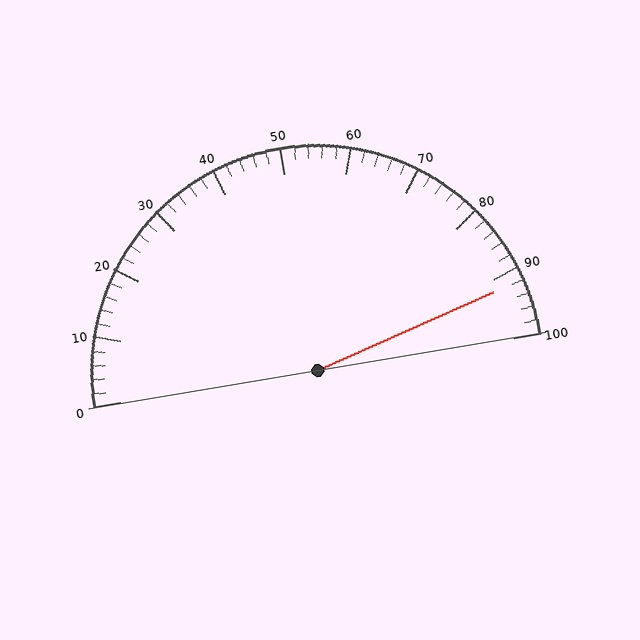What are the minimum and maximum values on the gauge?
The gauge ranges from 0 to 100.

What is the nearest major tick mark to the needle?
The nearest major tick mark is 90.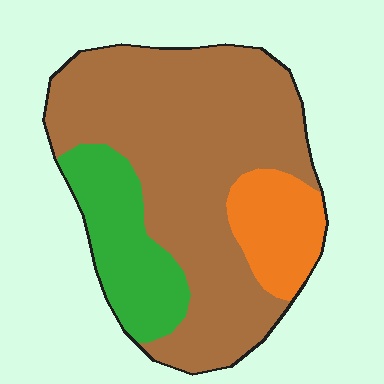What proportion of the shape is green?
Green takes up between a sixth and a third of the shape.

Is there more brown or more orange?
Brown.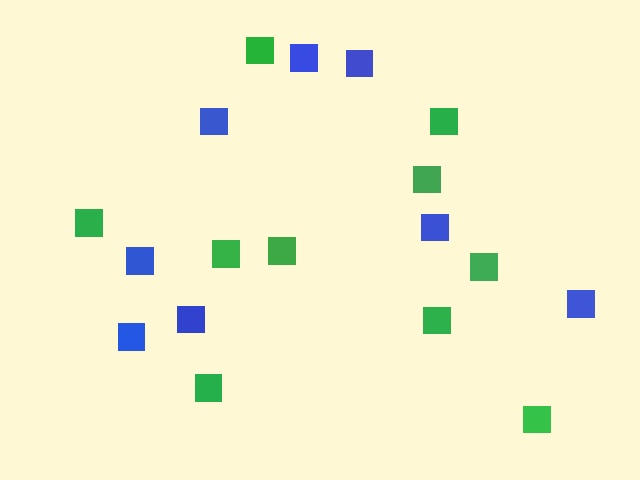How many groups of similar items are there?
There are 2 groups: one group of blue squares (8) and one group of green squares (10).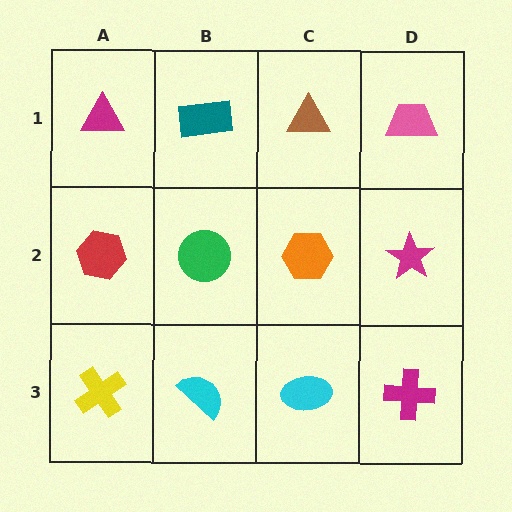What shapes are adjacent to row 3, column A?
A red hexagon (row 2, column A), a cyan semicircle (row 3, column B).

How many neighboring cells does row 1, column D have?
2.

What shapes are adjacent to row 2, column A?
A magenta triangle (row 1, column A), a yellow cross (row 3, column A), a green circle (row 2, column B).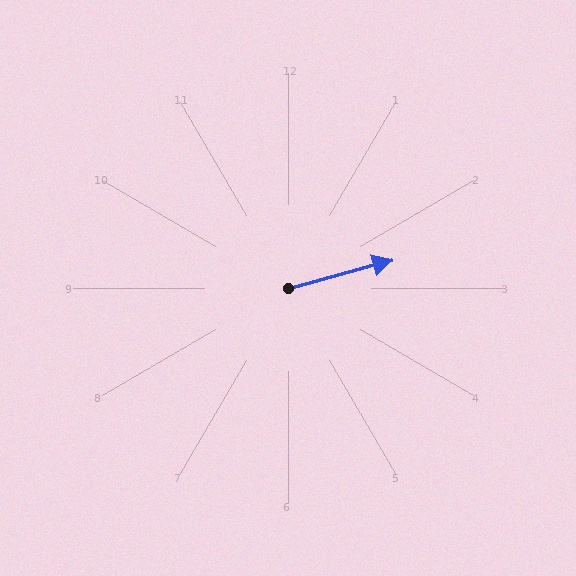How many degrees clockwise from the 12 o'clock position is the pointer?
Approximately 75 degrees.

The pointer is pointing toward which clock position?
Roughly 2 o'clock.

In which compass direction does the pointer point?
East.